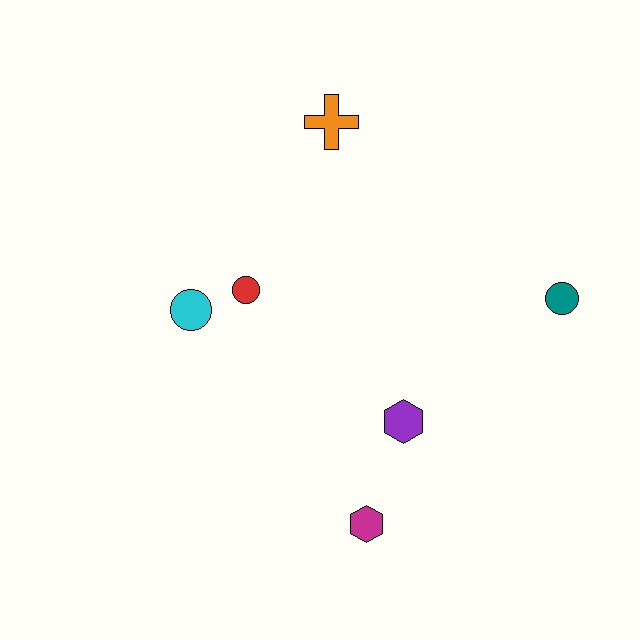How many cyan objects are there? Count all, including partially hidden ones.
There is 1 cyan object.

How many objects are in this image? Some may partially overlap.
There are 6 objects.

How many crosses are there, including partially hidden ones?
There is 1 cross.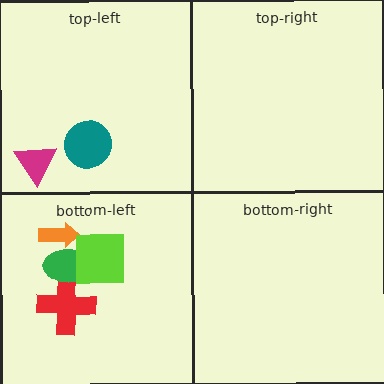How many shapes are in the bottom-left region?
4.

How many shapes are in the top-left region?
2.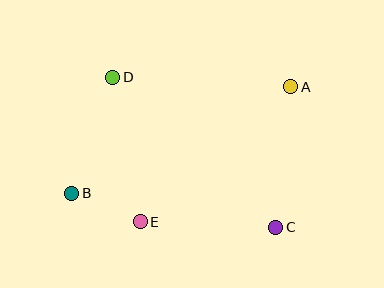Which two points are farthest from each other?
Points A and B are farthest from each other.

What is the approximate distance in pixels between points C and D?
The distance between C and D is approximately 222 pixels.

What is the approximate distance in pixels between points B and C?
The distance between B and C is approximately 207 pixels.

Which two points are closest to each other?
Points B and E are closest to each other.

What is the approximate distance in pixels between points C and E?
The distance between C and E is approximately 136 pixels.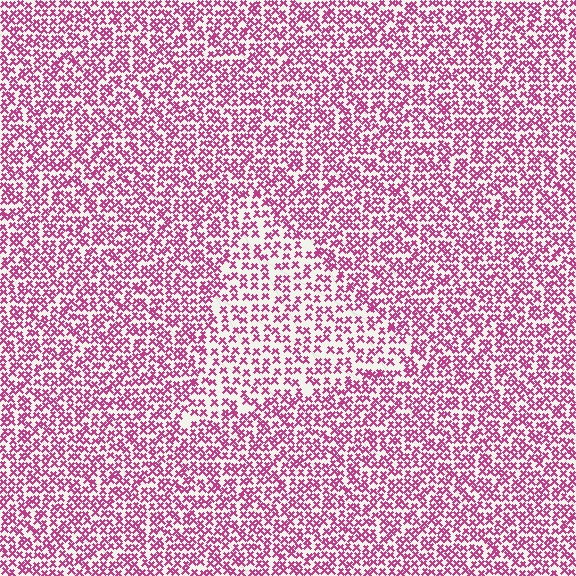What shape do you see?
I see a triangle.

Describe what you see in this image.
The image contains small magenta elements arranged at two different densities. A triangle-shaped region is visible where the elements are less densely packed than the surrounding area.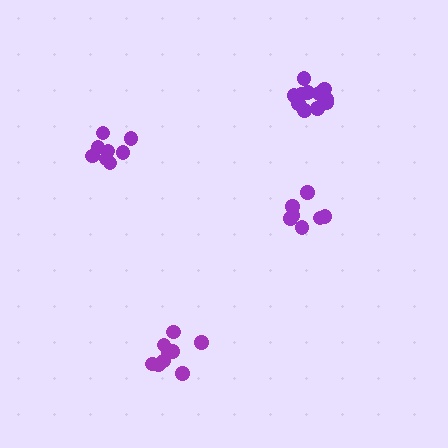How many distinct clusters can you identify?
There are 4 distinct clusters.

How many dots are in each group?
Group 1: 9 dots, Group 2: 7 dots, Group 3: 8 dots, Group 4: 11 dots (35 total).